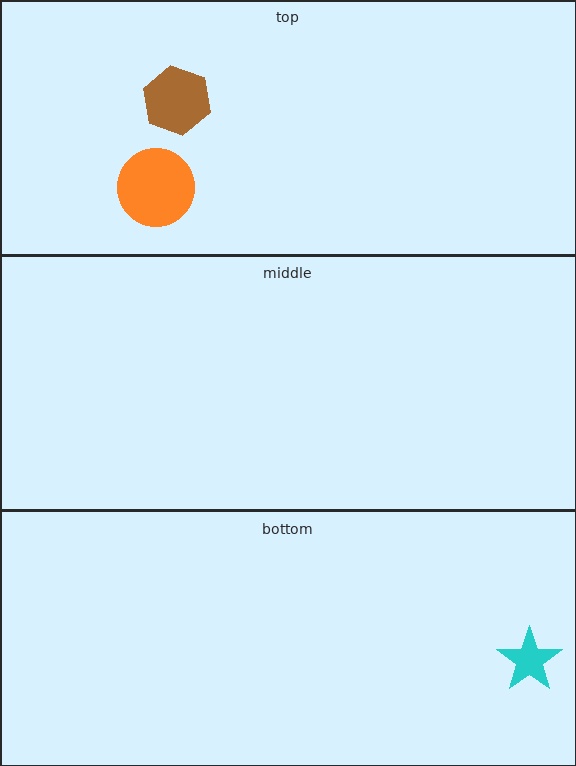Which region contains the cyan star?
The bottom region.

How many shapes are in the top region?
2.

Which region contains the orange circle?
The top region.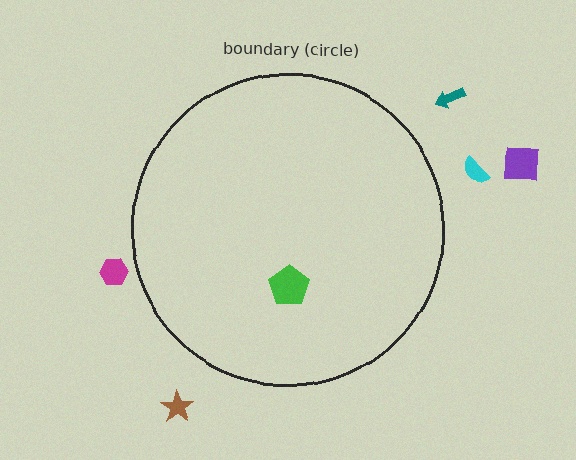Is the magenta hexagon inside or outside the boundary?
Outside.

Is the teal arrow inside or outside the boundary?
Outside.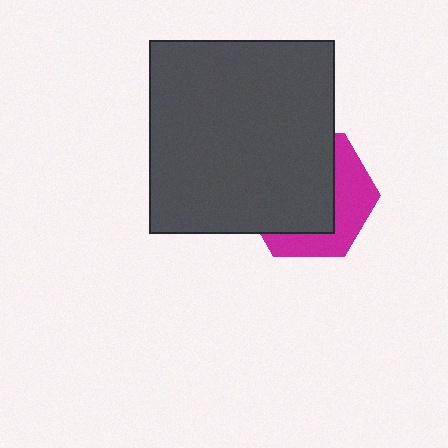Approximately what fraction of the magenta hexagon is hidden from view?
Roughly 62% of the magenta hexagon is hidden behind the dark gray rectangle.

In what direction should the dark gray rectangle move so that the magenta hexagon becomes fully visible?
The dark gray rectangle should move toward the upper-left. That is the shortest direction to clear the overlap and leave the magenta hexagon fully visible.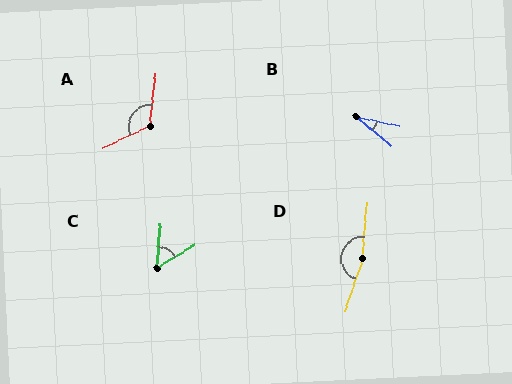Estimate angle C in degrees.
Approximately 54 degrees.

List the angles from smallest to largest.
B (27°), C (54°), A (122°), D (167°).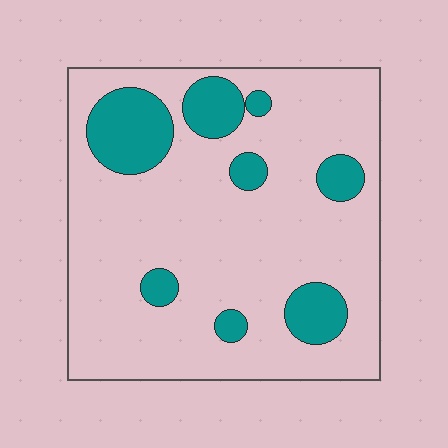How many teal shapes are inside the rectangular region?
8.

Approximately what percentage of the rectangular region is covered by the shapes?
Approximately 20%.